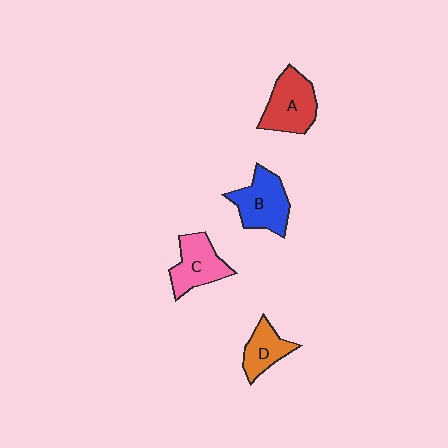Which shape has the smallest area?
Shape D (orange).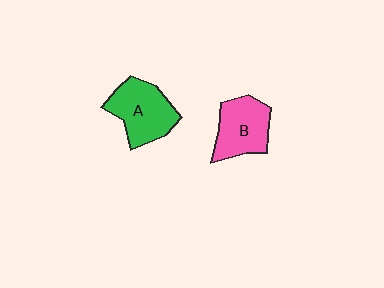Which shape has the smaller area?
Shape B (pink).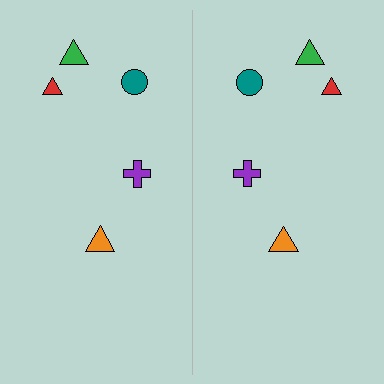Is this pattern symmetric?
Yes, this pattern has bilateral (reflection) symmetry.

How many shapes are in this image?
There are 10 shapes in this image.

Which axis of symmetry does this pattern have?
The pattern has a vertical axis of symmetry running through the center of the image.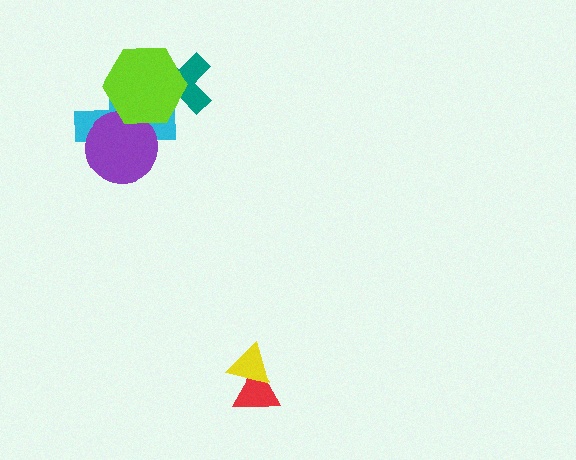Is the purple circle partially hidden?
Yes, it is partially covered by another shape.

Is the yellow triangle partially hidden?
No, no other shape covers it.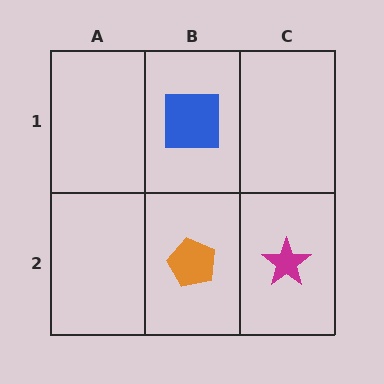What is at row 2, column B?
An orange pentagon.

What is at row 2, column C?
A magenta star.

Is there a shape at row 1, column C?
No, that cell is empty.